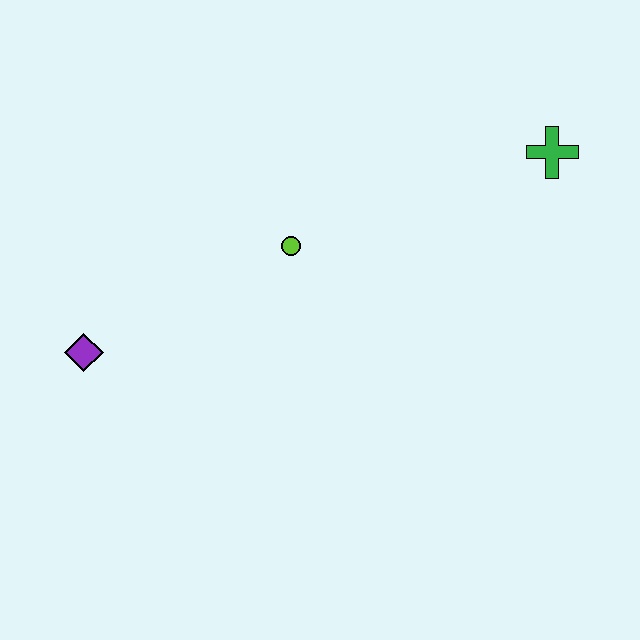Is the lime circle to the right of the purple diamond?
Yes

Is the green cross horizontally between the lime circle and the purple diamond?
No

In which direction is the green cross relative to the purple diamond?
The green cross is to the right of the purple diamond.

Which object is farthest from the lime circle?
The green cross is farthest from the lime circle.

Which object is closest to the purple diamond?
The lime circle is closest to the purple diamond.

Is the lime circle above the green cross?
No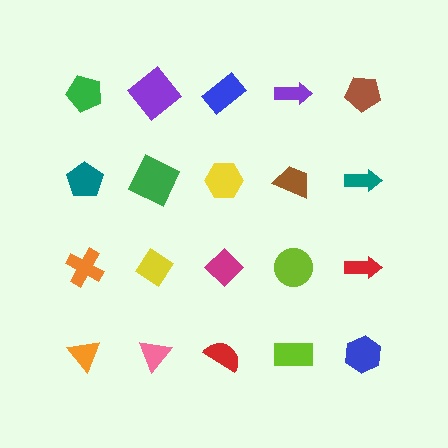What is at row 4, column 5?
A blue hexagon.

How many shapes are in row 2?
5 shapes.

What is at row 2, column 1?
A teal pentagon.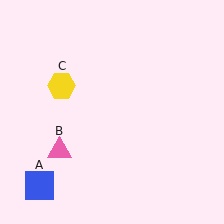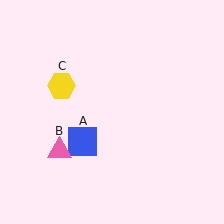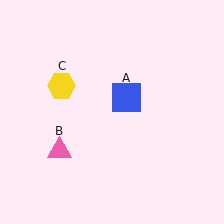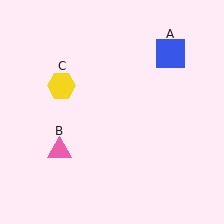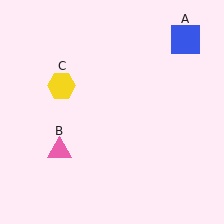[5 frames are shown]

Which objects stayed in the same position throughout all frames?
Pink triangle (object B) and yellow hexagon (object C) remained stationary.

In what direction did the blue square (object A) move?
The blue square (object A) moved up and to the right.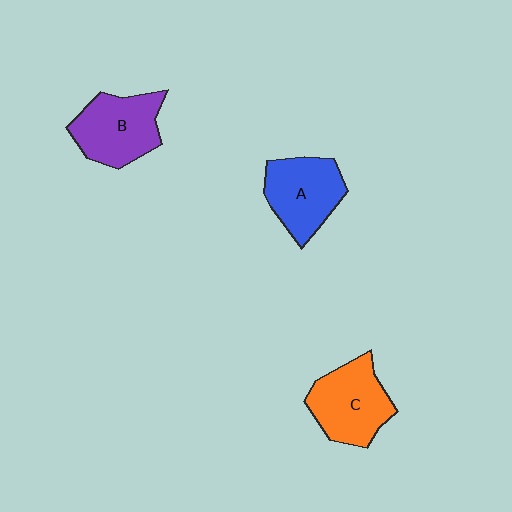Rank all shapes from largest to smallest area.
From largest to smallest: C (orange), B (purple), A (blue).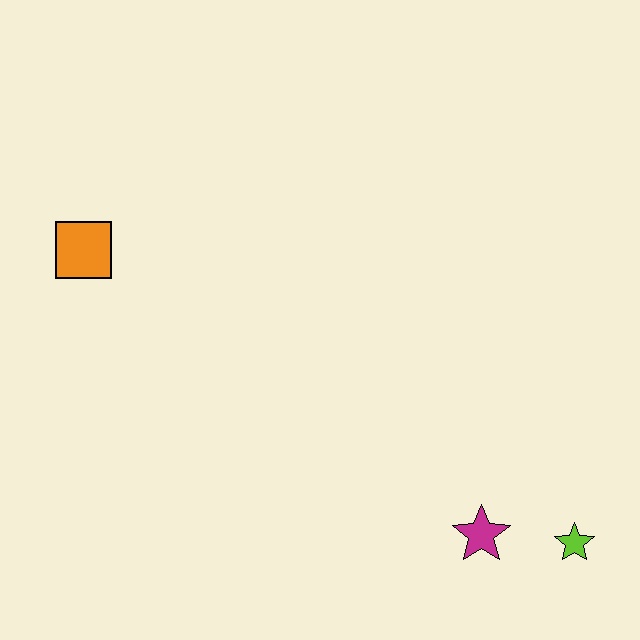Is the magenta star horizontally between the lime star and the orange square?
Yes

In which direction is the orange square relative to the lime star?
The orange square is to the left of the lime star.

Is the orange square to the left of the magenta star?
Yes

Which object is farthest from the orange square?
The lime star is farthest from the orange square.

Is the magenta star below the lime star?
No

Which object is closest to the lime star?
The magenta star is closest to the lime star.